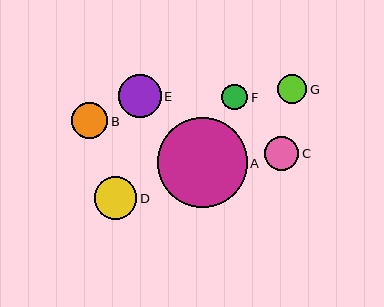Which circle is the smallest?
Circle F is the smallest with a size of approximately 26 pixels.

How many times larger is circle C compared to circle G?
Circle C is approximately 1.2 times the size of circle G.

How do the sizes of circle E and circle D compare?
Circle E and circle D are approximately the same size.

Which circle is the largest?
Circle A is the largest with a size of approximately 90 pixels.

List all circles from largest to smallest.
From largest to smallest: A, E, D, B, C, G, F.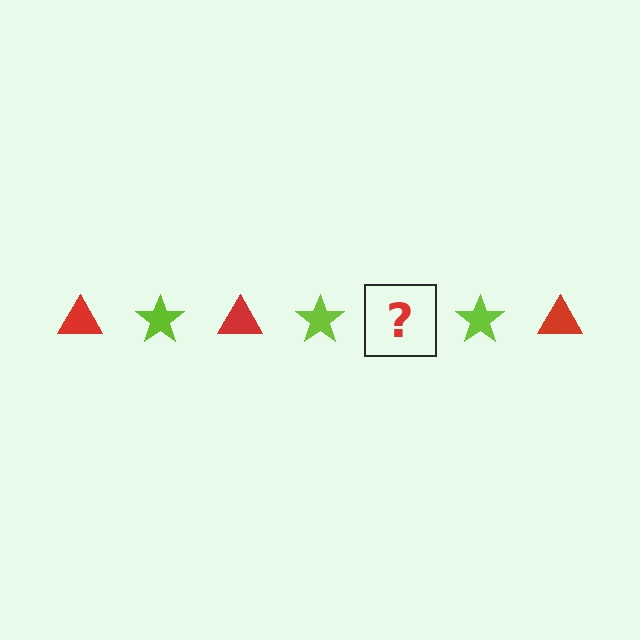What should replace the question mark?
The question mark should be replaced with a red triangle.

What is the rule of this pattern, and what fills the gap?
The rule is that the pattern alternates between red triangle and lime star. The gap should be filled with a red triangle.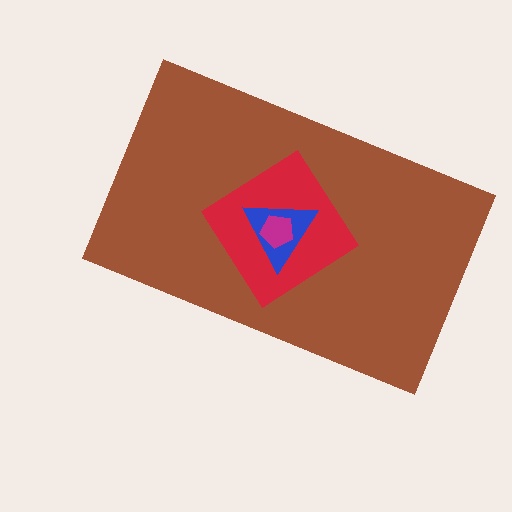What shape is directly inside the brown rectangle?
The red diamond.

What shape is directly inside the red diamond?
The blue triangle.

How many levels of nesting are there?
4.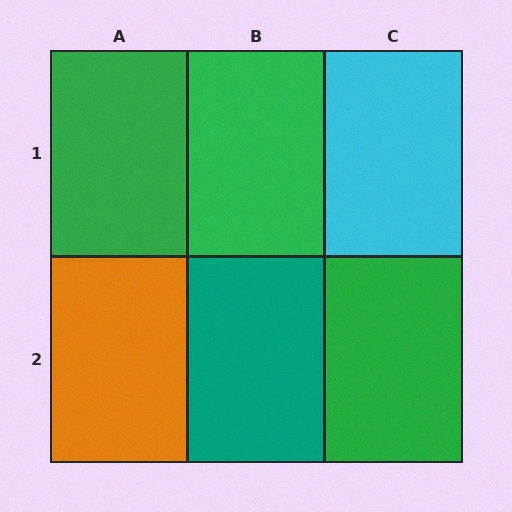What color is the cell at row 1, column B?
Green.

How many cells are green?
3 cells are green.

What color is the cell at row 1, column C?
Cyan.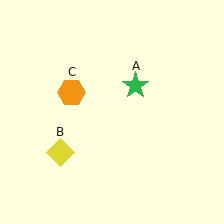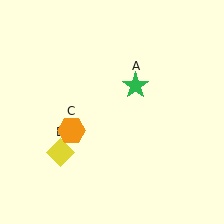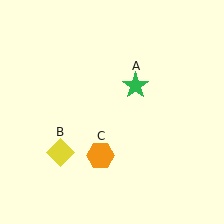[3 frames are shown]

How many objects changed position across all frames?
1 object changed position: orange hexagon (object C).